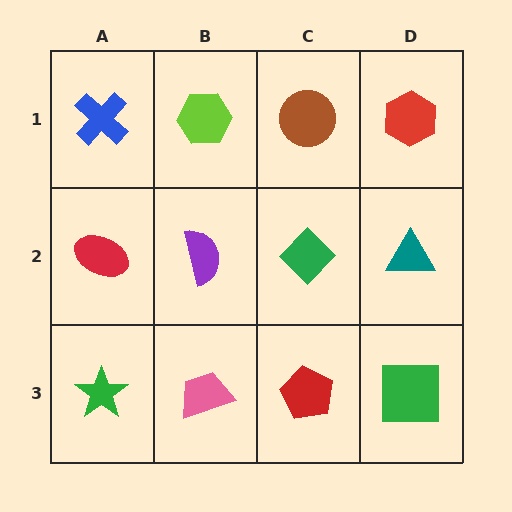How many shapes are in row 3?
4 shapes.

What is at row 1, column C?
A brown circle.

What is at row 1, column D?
A red hexagon.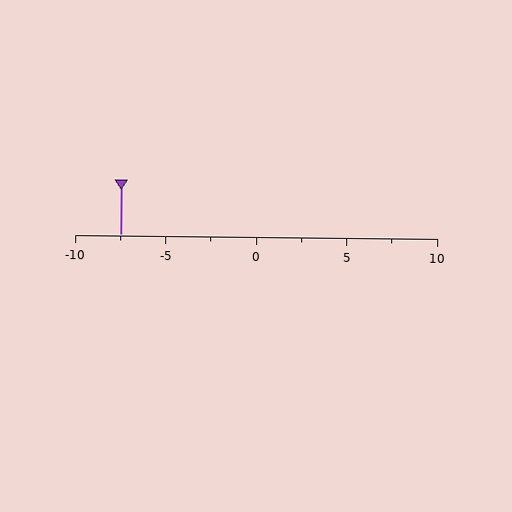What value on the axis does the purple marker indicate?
The marker indicates approximately -7.5.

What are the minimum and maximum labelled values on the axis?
The axis runs from -10 to 10.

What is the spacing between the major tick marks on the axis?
The major ticks are spaced 5 apart.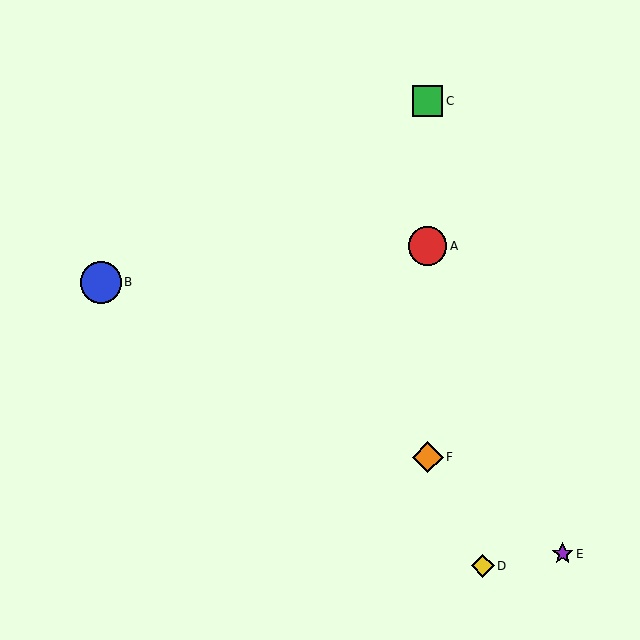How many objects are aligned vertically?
3 objects (A, C, F) are aligned vertically.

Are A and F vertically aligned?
Yes, both are at x≈428.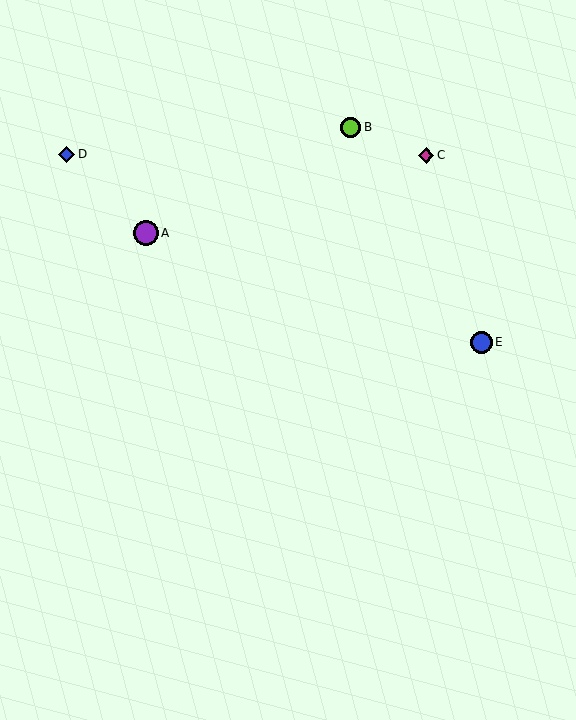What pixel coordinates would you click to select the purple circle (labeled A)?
Click at (146, 233) to select the purple circle A.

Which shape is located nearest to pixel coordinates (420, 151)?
The magenta diamond (labeled C) at (426, 155) is nearest to that location.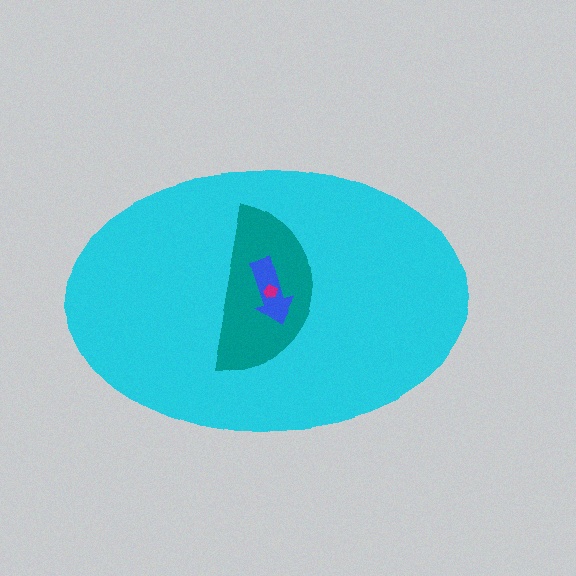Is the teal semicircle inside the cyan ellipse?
Yes.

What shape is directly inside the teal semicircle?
The blue arrow.